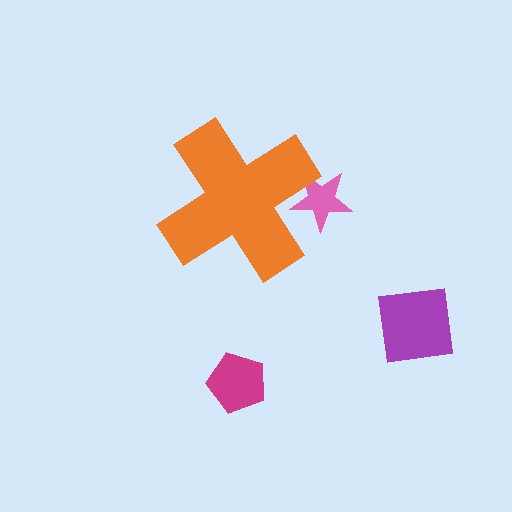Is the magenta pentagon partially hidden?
No, the magenta pentagon is fully visible.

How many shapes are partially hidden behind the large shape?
1 shape is partially hidden.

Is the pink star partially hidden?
Yes, the pink star is partially hidden behind the orange cross.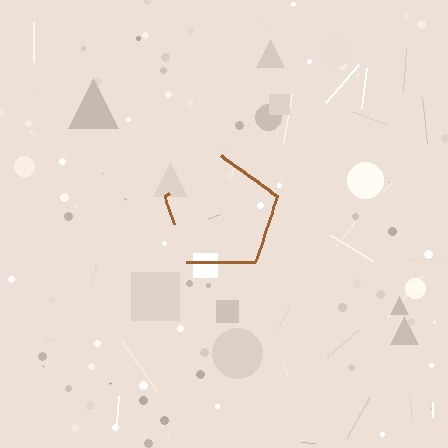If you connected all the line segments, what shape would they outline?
They would outline a pentagon.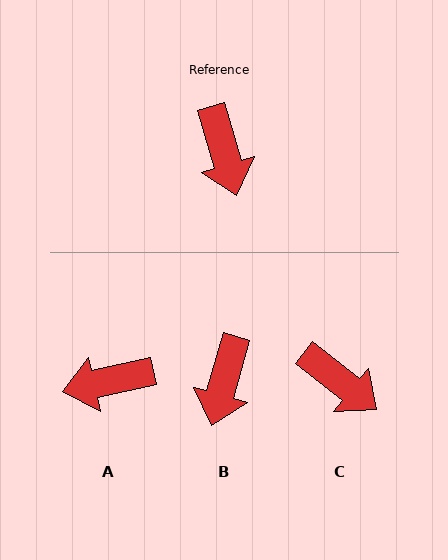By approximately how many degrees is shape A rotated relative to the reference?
Approximately 93 degrees clockwise.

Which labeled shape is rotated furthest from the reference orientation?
A, about 93 degrees away.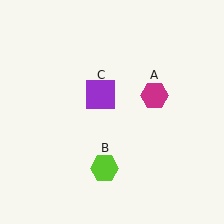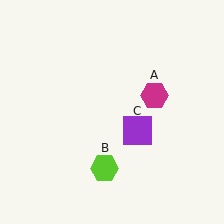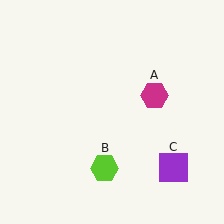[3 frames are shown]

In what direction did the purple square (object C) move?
The purple square (object C) moved down and to the right.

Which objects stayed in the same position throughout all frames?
Magenta hexagon (object A) and lime hexagon (object B) remained stationary.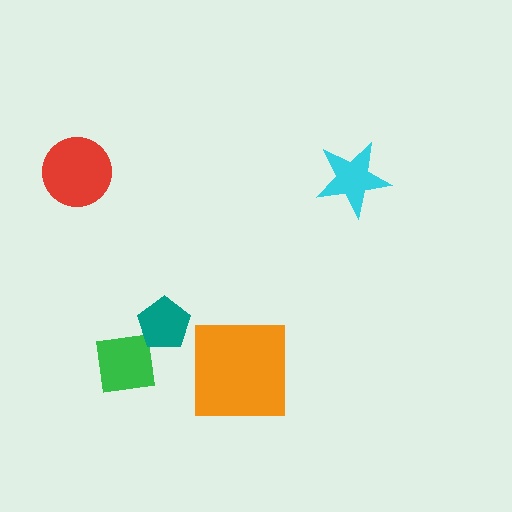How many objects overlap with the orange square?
0 objects overlap with the orange square.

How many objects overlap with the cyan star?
0 objects overlap with the cyan star.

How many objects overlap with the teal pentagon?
1 object overlaps with the teal pentagon.